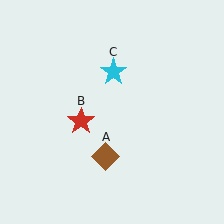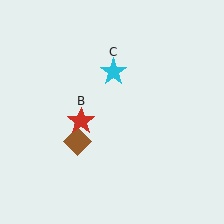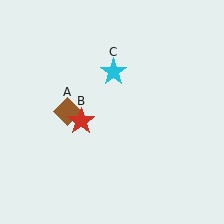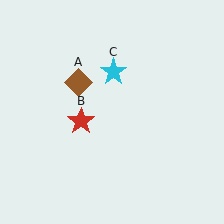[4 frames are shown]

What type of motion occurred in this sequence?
The brown diamond (object A) rotated clockwise around the center of the scene.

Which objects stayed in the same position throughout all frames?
Red star (object B) and cyan star (object C) remained stationary.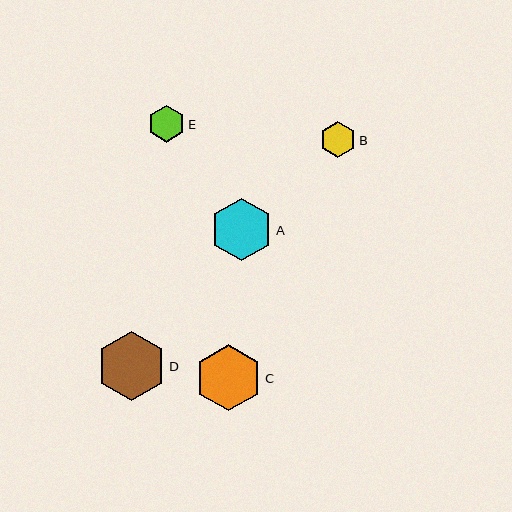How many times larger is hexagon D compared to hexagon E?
Hexagon D is approximately 1.9 times the size of hexagon E.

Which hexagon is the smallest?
Hexagon B is the smallest with a size of approximately 36 pixels.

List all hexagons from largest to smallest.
From largest to smallest: D, C, A, E, B.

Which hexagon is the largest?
Hexagon D is the largest with a size of approximately 69 pixels.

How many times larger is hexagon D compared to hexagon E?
Hexagon D is approximately 1.9 times the size of hexagon E.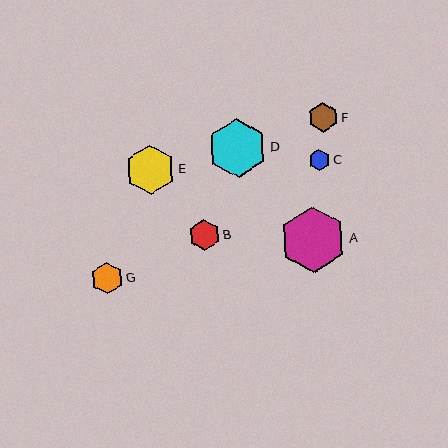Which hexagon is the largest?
Hexagon A is the largest with a size of approximately 66 pixels.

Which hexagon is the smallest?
Hexagon C is the smallest with a size of approximately 21 pixels.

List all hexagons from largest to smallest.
From largest to smallest: A, D, E, G, B, F, C.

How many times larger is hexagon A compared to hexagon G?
Hexagon A is approximately 2.1 times the size of hexagon G.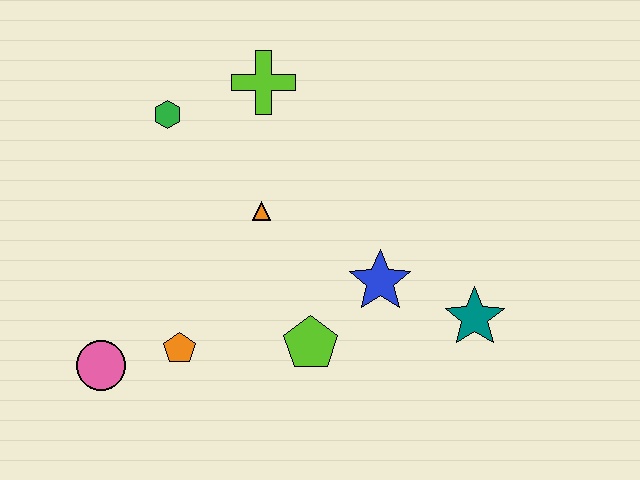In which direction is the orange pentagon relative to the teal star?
The orange pentagon is to the left of the teal star.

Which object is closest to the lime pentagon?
The blue star is closest to the lime pentagon.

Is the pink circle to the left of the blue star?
Yes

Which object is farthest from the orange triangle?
The teal star is farthest from the orange triangle.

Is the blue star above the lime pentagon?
Yes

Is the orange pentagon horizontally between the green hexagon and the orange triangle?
Yes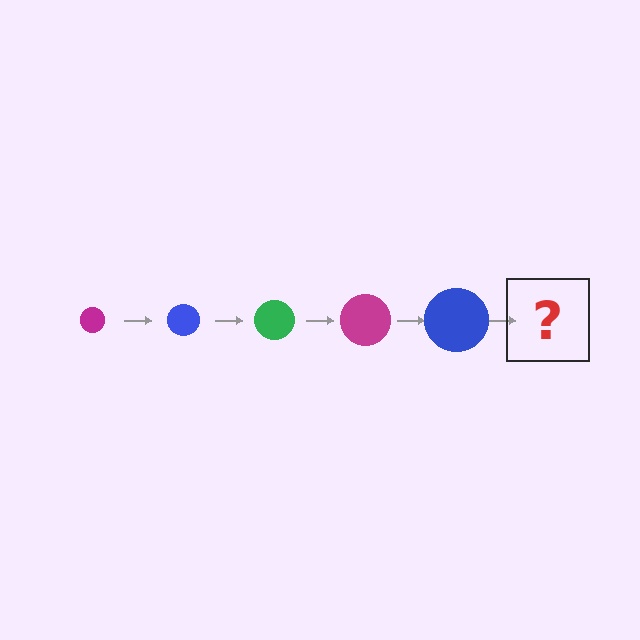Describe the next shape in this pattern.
It should be a green circle, larger than the previous one.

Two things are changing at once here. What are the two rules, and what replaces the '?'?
The two rules are that the circle grows larger each step and the color cycles through magenta, blue, and green. The '?' should be a green circle, larger than the previous one.